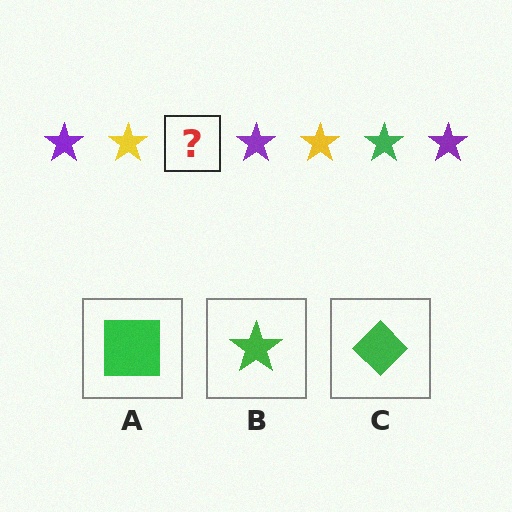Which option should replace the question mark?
Option B.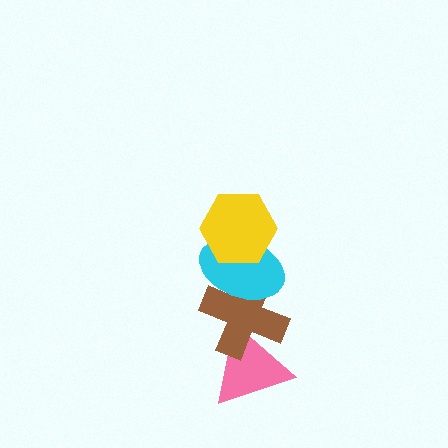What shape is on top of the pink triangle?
The brown cross is on top of the pink triangle.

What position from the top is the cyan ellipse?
The cyan ellipse is 2nd from the top.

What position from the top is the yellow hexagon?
The yellow hexagon is 1st from the top.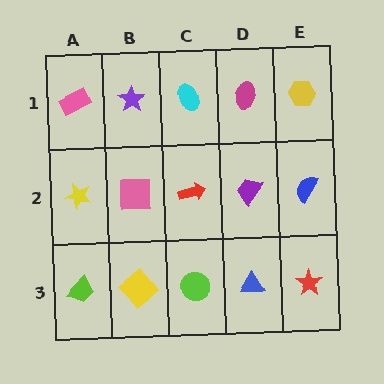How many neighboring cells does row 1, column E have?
2.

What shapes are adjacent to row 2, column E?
A yellow hexagon (row 1, column E), a red star (row 3, column E), a purple trapezoid (row 2, column D).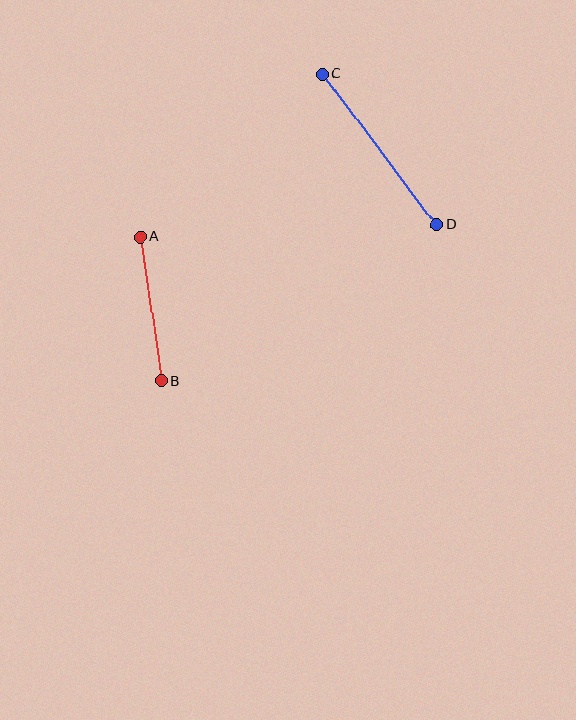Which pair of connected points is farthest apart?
Points C and D are farthest apart.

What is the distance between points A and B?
The distance is approximately 146 pixels.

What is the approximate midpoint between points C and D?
The midpoint is at approximately (379, 149) pixels.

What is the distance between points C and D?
The distance is approximately 189 pixels.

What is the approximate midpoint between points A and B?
The midpoint is at approximately (151, 309) pixels.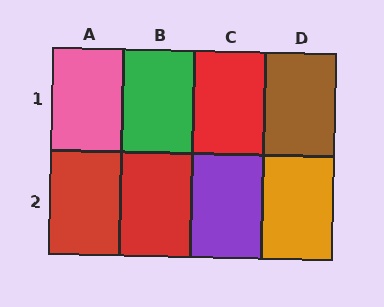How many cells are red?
3 cells are red.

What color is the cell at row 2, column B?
Red.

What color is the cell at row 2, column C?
Purple.